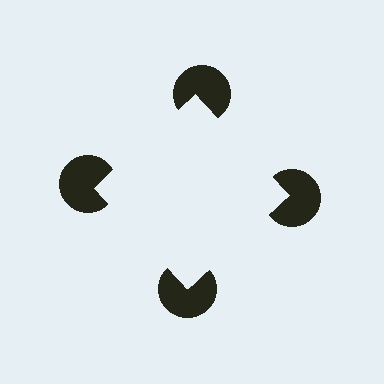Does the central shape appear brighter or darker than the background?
It typically appears slightly brighter than the background, even though no actual brightness change is drawn.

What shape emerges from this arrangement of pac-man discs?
An illusory square — its edges are inferred from the aligned wedge cuts in the pac-man discs, not physically drawn.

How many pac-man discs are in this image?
There are 4 — one at each vertex of the illusory square.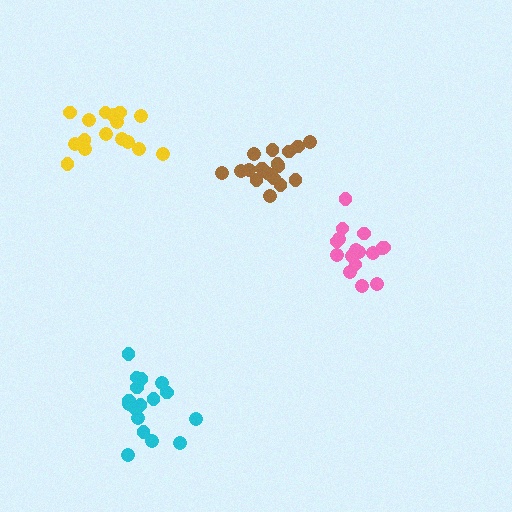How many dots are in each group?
Group 1: 17 dots, Group 2: 16 dots, Group 3: 17 dots, Group 4: 17 dots (67 total).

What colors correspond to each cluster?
The clusters are colored: cyan, pink, brown, yellow.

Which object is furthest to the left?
The yellow cluster is leftmost.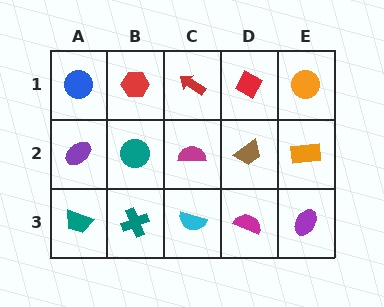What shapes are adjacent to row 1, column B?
A teal circle (row 2, column B), a blue circle (row 1, column A), a red arrow (row 1, column C).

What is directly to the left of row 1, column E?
A red diamond.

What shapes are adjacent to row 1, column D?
A brown trapezoid (row 2, column D), a red arrow (row 1, column C), an orange circle (row 1, column E).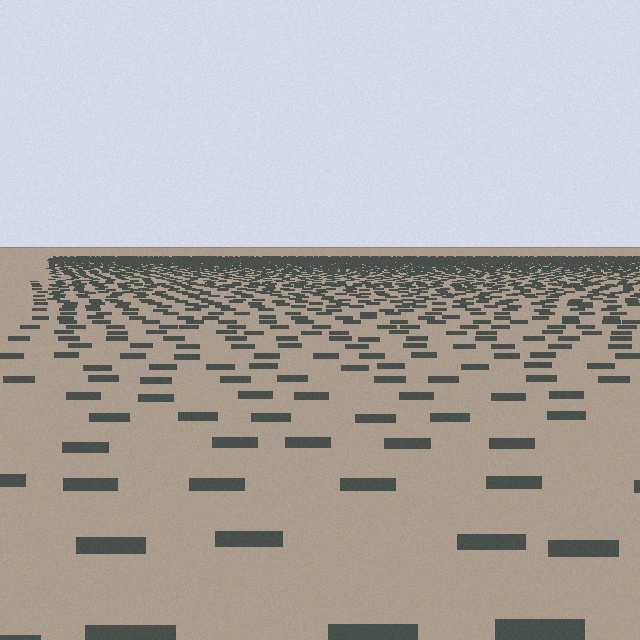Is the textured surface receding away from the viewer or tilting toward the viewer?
The surface is receding away from the viewer. Texture elements get smaller and denser toward the top.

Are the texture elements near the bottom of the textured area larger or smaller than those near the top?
Larger. Near the bottom, elements are closer to the viewer and appear at a bigger on-screen size.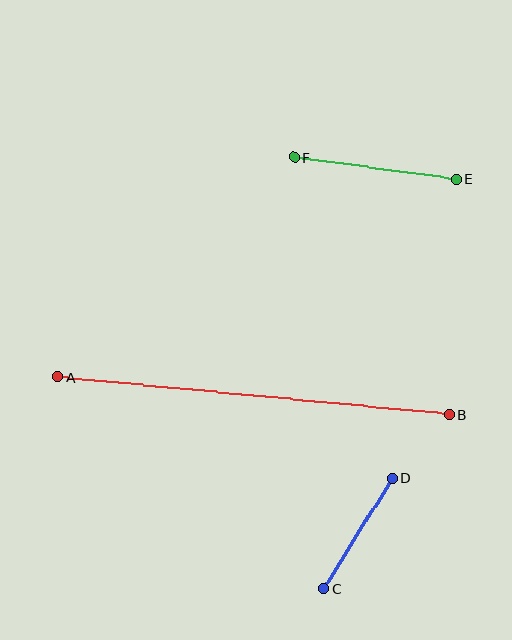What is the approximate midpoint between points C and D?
The midpoint is at approximately (358, 533) pixels.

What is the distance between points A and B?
The distance is approximately 393 pixels.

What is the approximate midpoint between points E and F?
The midpoint is at approximately (375, 168) pixels.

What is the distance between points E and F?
The distance is approximately 163 pixels.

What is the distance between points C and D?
The distance is approximately 130 pixels.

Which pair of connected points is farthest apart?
Points A and B are farthest apart.